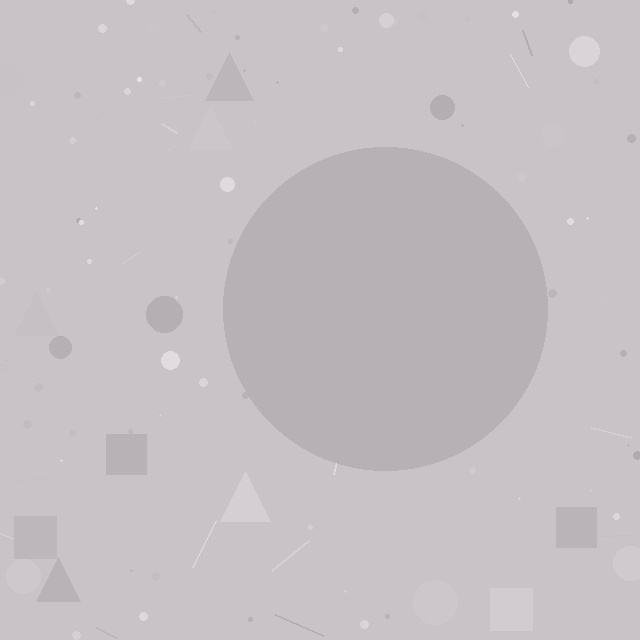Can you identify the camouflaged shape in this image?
The camouflaged shape is a circle.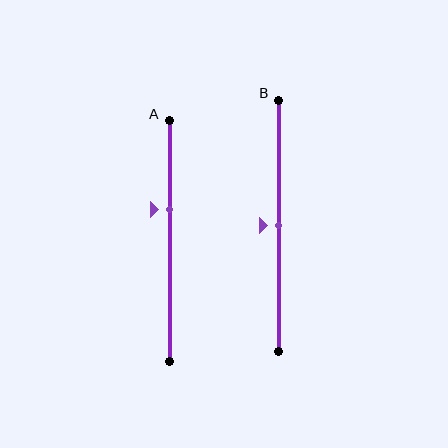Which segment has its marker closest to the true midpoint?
Segment B has its marker closest to the true midpoint.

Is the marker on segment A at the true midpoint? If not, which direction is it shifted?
No, the marker on segment A is shifted upward by about 13% of the segment length.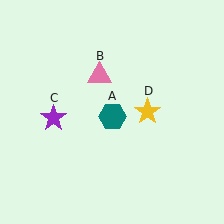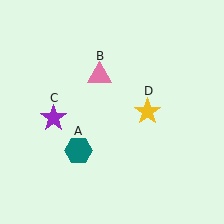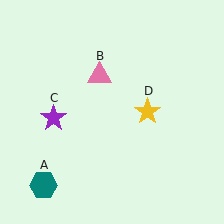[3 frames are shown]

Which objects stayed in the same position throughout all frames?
Pink triangle (object B) and purple star (object C) and yellow star (object D) remained stationary.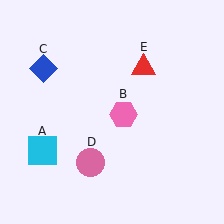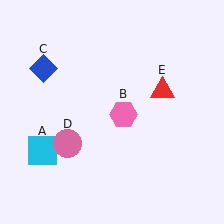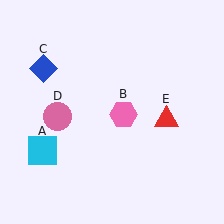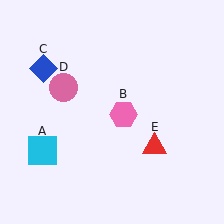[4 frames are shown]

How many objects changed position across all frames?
2 objects changed position: pink circle (object D), red triangle (object E).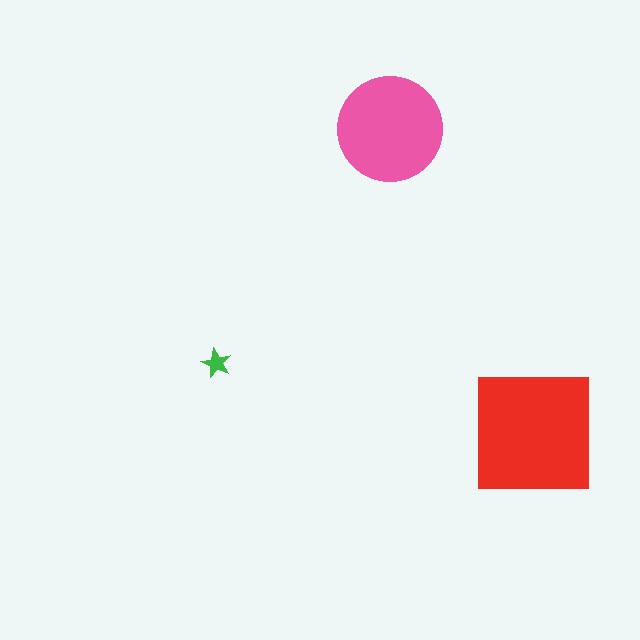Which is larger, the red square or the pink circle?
The red square.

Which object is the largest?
The red square.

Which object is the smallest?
The green star.